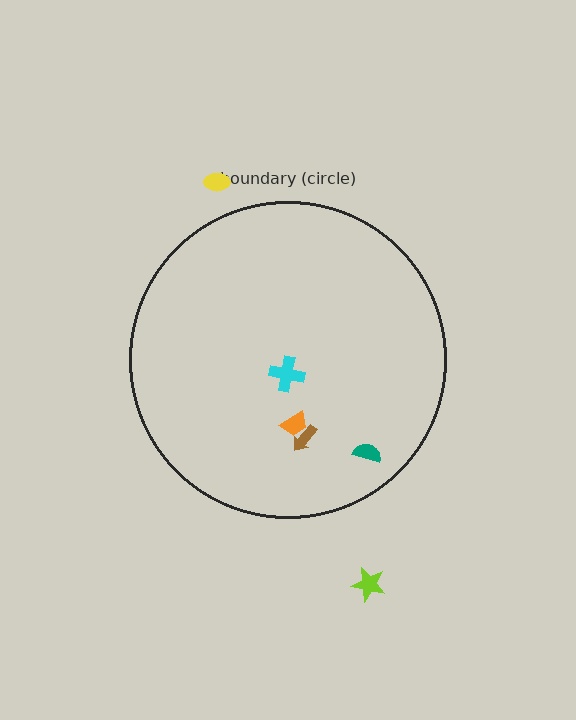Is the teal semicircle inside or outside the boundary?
Inside.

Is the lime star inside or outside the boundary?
Outside.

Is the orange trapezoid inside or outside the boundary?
Inside.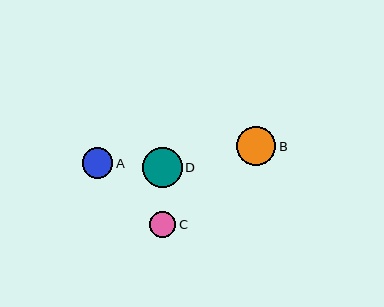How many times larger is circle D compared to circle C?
Circle D is approximately 1.5 times the size of circle C.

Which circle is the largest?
Circle D is the largest with a size of approximately 40 pixels.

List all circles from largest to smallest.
From largest to smallest: D, B, A, C.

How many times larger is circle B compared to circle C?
Circle B is approximately 1.5 times the size of circle C.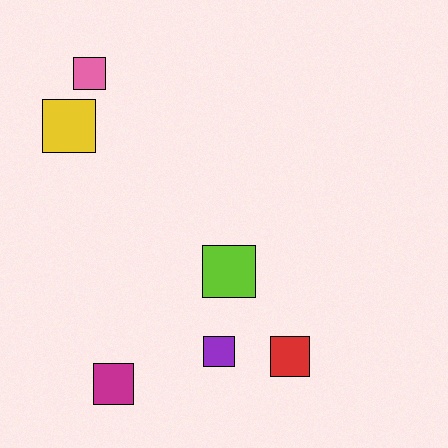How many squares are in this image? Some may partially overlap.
There are 6 squares.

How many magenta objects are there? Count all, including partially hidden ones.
There is 1 magenta object.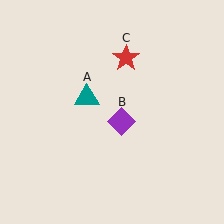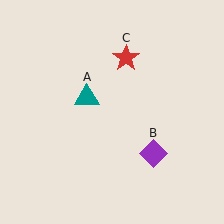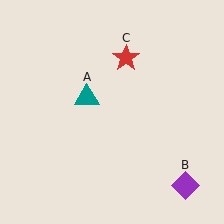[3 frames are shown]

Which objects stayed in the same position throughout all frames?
Teal triangle (object A) and red star (object C) remained stationary.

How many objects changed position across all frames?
1 object changed position: purple diamond (object B).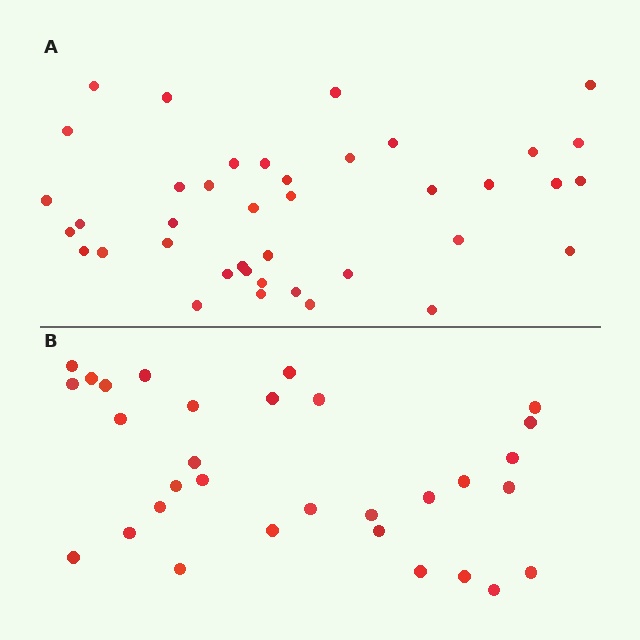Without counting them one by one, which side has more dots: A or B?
Region A (the top region) has more dots.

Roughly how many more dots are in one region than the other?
Region A has roughly 8 or so more dots than region B.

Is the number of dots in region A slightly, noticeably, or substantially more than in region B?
Region A has noticeably more, but not dramatically so. The ratio is roughly 1.3 to 1.